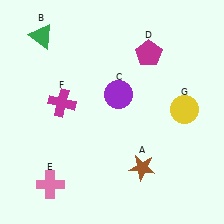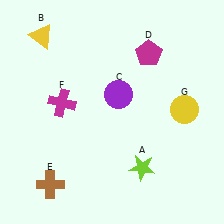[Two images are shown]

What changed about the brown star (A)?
In Image 1, A is brown. In Image 2, it changed to lime.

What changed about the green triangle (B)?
In Image 1, B is green. In Image 2, it changed to yellow.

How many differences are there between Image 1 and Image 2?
There are 3 differences between the two images.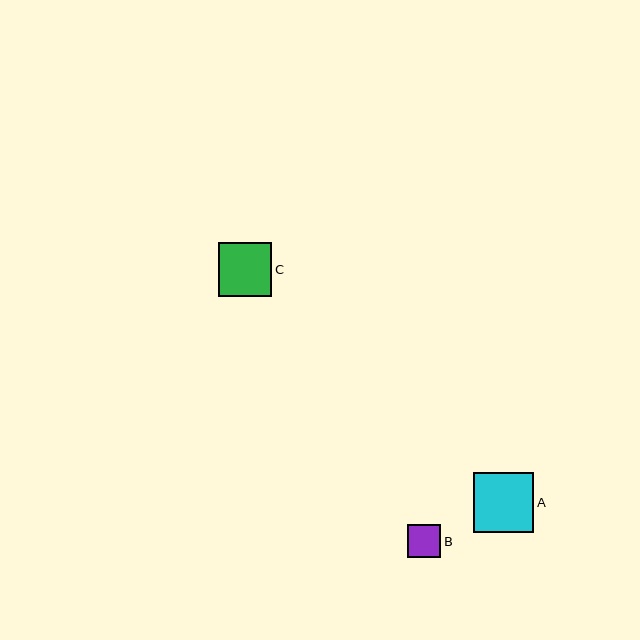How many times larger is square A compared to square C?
Square A is approximately 1.1 times the size of square C.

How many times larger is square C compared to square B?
Square C is approximately 1.6 times the size of square B.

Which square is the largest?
Square A is the largest with a size of approximately 60 pixels.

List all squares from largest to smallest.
From largest to smallest: A, C, B.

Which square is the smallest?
Square B is the smallest with a size of approximately 33 pixels.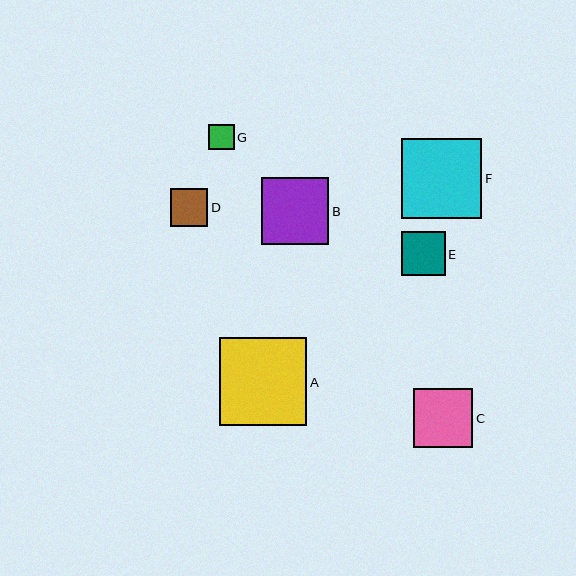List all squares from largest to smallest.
From largest to smallest: A, F, B, C, E, D, G.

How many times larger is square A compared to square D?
Square A is approximately 2.3 times the size of square D.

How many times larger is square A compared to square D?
Square A is approximately 2.3 times the size of square D.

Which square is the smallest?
Square G is the smallest with a size of approximately 25 pixels.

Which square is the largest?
Square A is the largest with a size of approximately 87 pixels.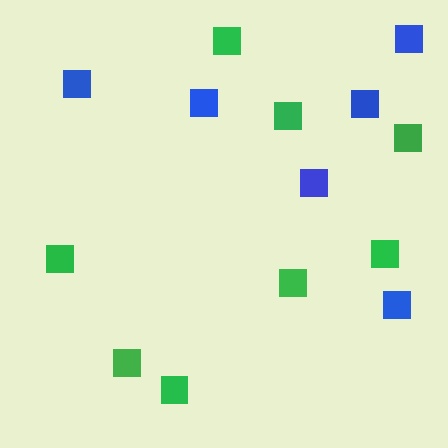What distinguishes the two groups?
There are 2 groups: one group of green squares (8) and one group of blue squares (6).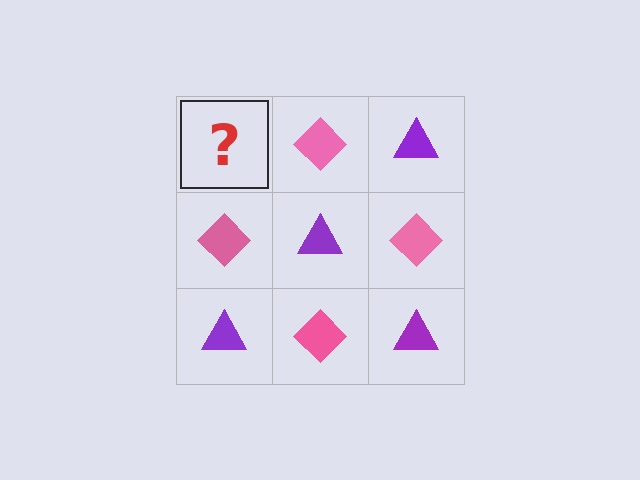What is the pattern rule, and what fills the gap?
The rule is that it alternates purple triangle and pink diamond in a checkerboard pattern. The gap should be filled with a purple triangle.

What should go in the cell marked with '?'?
The missing cell should contain a purple triangle.